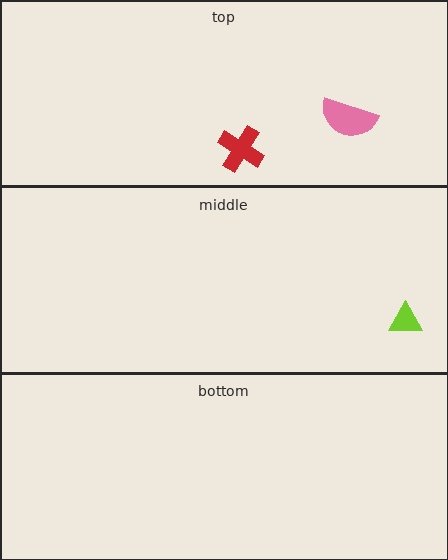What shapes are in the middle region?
The lime triangle.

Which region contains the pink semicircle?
The top region.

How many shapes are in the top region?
2.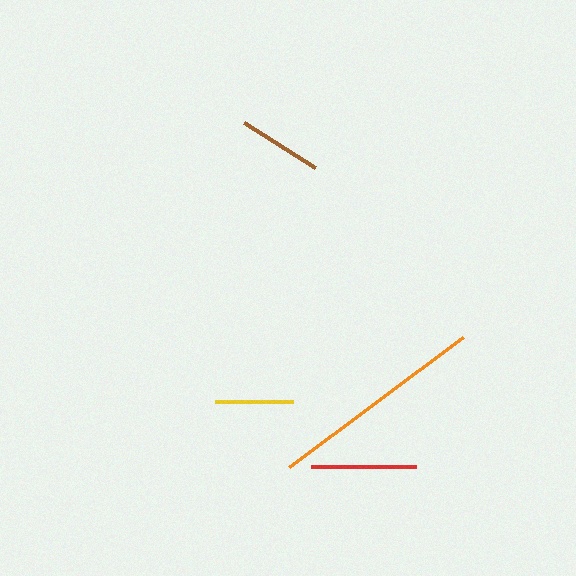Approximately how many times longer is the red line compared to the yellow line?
The red line is approximately 1.3 times the length of the yellow line.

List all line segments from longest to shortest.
From longest to shortest: orange, red, brown, yellow.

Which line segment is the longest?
The orange line is the longest at approximately 217 pixels.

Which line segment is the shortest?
The yellow line is the shortest at approximately 78 pixels.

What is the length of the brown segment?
The brown segment is approximately 84 pixels long.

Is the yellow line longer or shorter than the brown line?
The brown line is longer than the yellow line.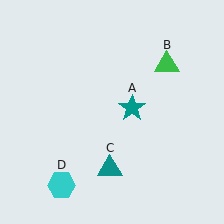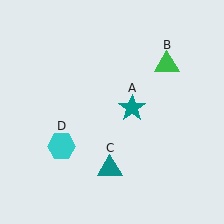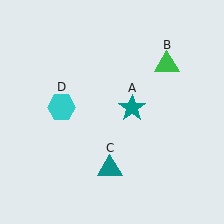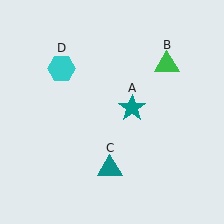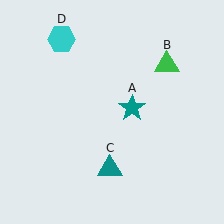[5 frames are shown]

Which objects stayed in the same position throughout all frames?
Teal star (object A) and green triangle (object B) and teal triangle (object C) remained stationary.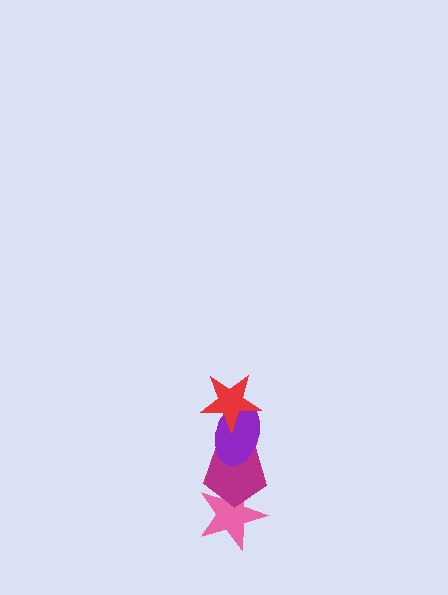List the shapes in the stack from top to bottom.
From top to bottom: the red star, the purple ellipse, the magenta pentagon, the pink star.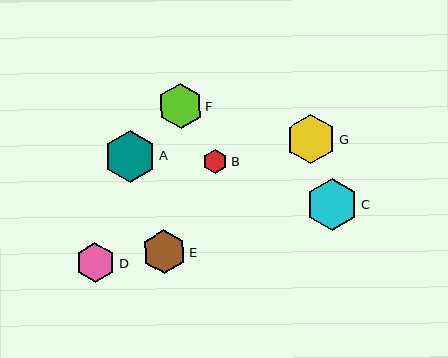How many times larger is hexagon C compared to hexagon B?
Hexagon C is approximately 2.1 times the size of hexagon B.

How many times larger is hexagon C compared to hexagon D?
Hexagon C is approximately 1.3 times the size of hexagon D.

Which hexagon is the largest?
Hexagon A is the largest with a size of approximately 52 pixels.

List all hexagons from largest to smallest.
From largest to smallest: A, C, G, F, E, D, B.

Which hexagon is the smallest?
Hexagon B is the smallest with a size of approximately 24 pixels.